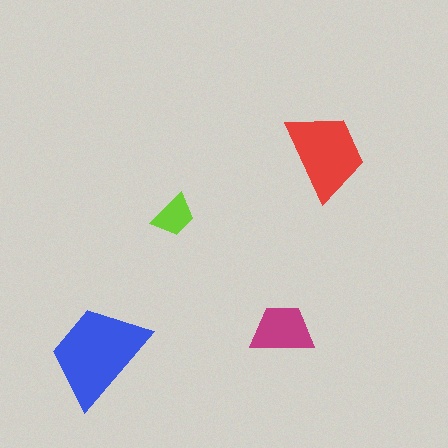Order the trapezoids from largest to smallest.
the blue one, the red one, the magenta one, the lime one.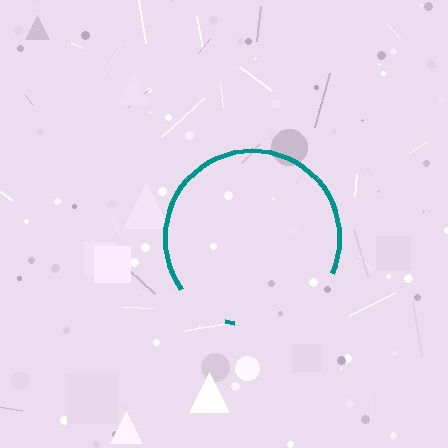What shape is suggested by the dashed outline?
The dashed outline suggests a circle.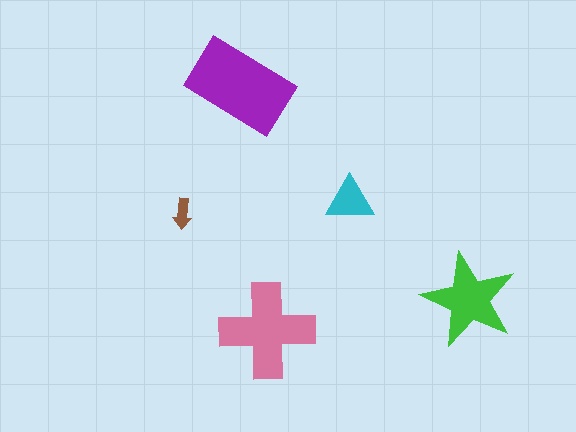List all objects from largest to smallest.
The purple rectangle, the pink cross, the green star, the cyan triangle, the brown arrow.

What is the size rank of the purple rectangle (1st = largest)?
1st.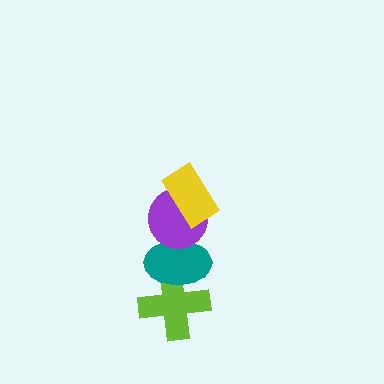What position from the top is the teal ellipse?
The teal ellipse is 3rd from the top.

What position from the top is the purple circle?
The purple circle is 2nd from the top.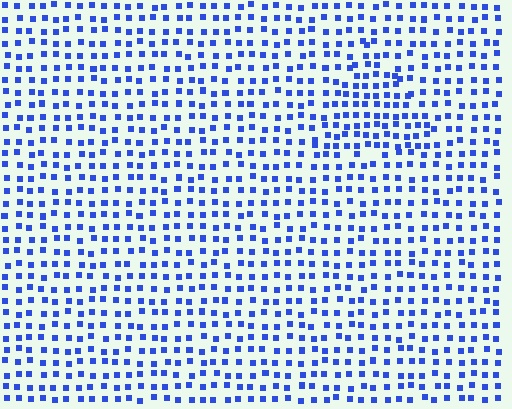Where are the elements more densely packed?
The elements are more densely packed inside the triangle boundary.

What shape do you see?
I see a triangle.